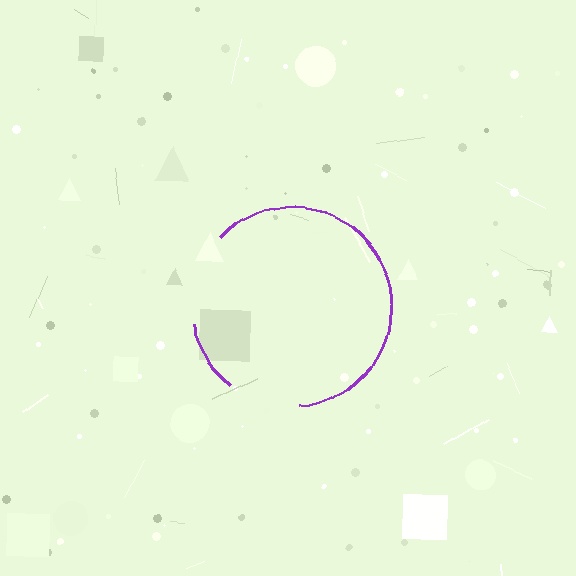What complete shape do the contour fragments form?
The contour fragments form a circle.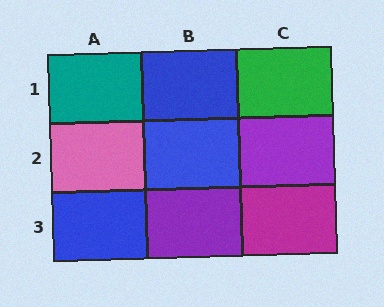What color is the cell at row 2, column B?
Blue.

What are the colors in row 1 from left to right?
Teal, blue, green.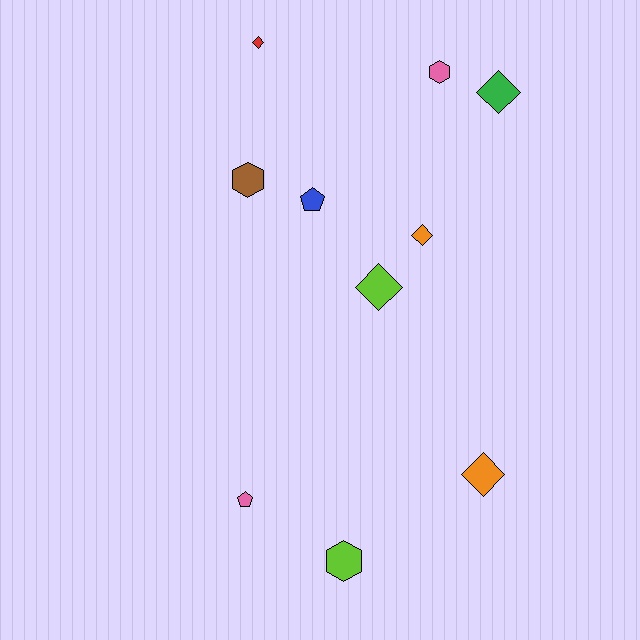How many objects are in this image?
There are 10 objects.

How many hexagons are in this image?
There are 3 hexagons.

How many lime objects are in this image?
There are 2 lime objects.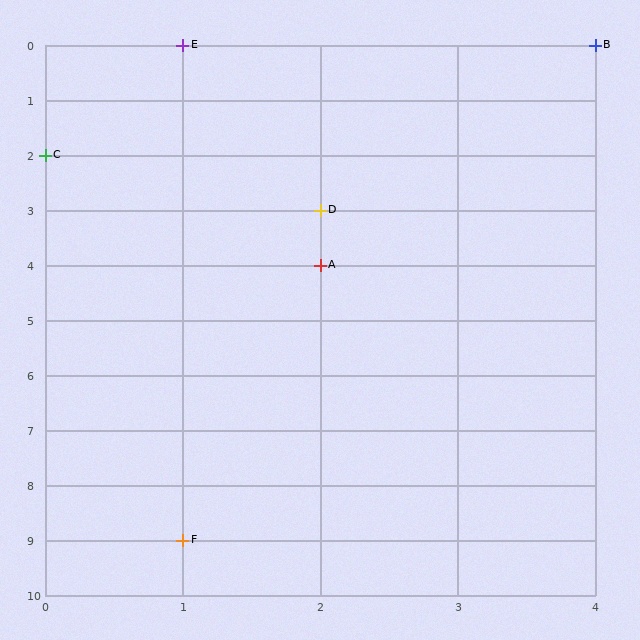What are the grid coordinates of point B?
Point B is at grid coordinates (4, 0).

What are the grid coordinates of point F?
Point F is at grid coordinates (1, 9).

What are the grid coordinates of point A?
Point A is at grid coordinates (2, 4).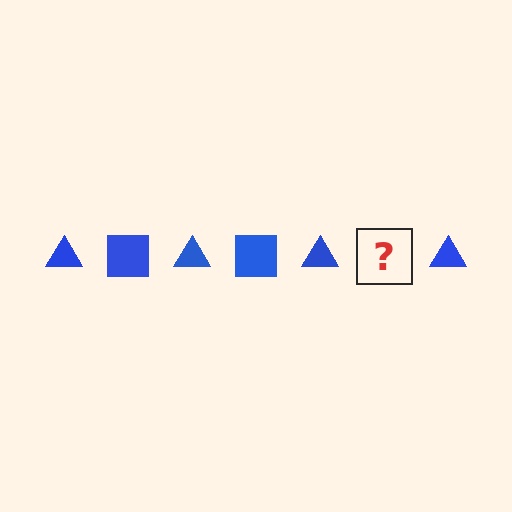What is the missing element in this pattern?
The missing element is a blue square.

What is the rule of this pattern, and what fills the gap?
The rule is that the pattern cycles through triangle, square shapes in blue. The gap should be filled with a blue square.